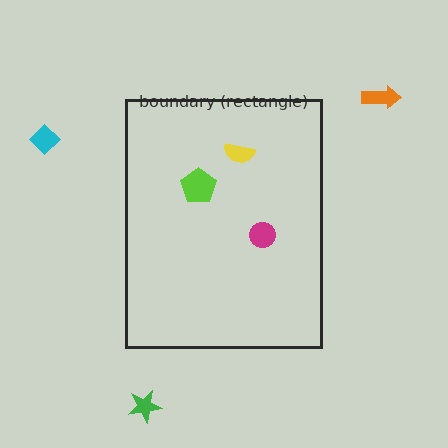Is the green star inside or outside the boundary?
Outside.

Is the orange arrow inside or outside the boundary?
Outside.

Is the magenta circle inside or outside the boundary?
Inside.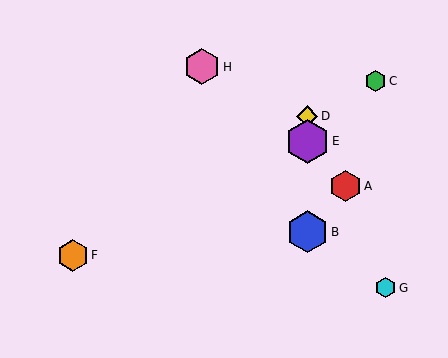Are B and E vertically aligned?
Yes, both are at x≈307.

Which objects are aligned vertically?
Objects B, D, E are aligned vertically.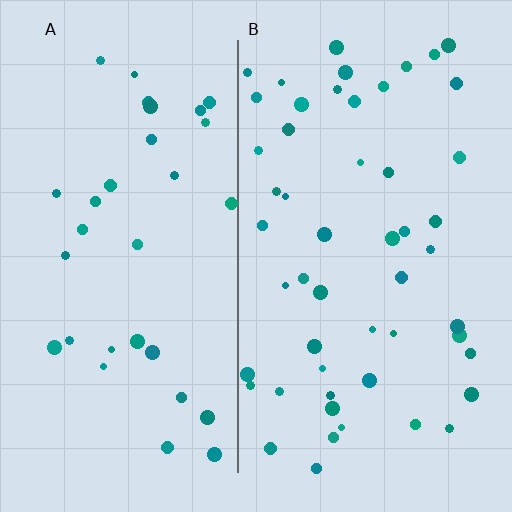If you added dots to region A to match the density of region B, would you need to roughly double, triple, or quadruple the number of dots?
Approximately double.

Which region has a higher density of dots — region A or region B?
B (the right).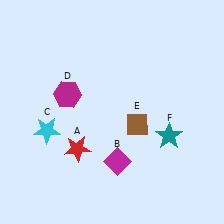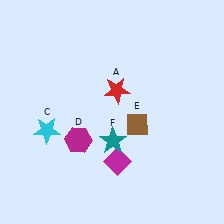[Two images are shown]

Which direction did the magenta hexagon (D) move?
The magenta hexagon (D) moved down.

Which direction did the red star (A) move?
The red star (A) moved up.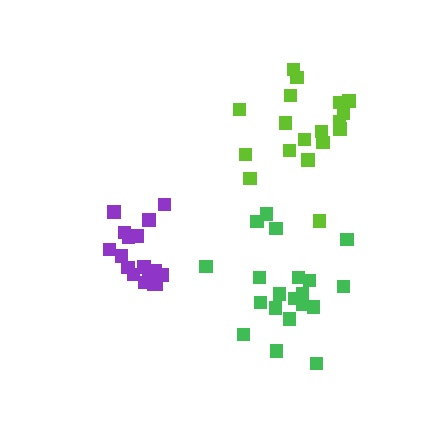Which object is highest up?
The lime cluster is topmost.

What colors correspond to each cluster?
The clusters are colored: green, lime, purple.